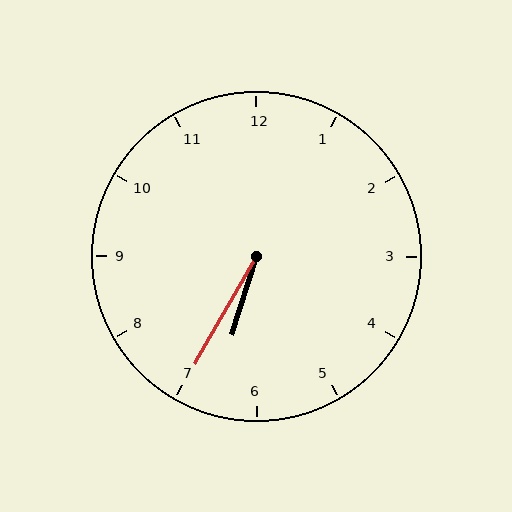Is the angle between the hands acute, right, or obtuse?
It is acute.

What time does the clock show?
6:35.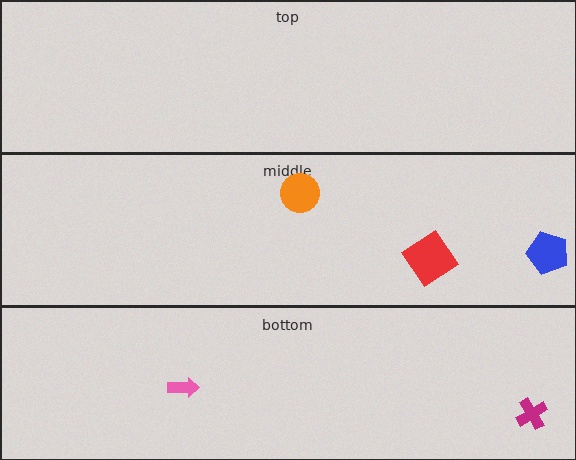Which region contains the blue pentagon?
The middle region.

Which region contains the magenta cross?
The bottom region.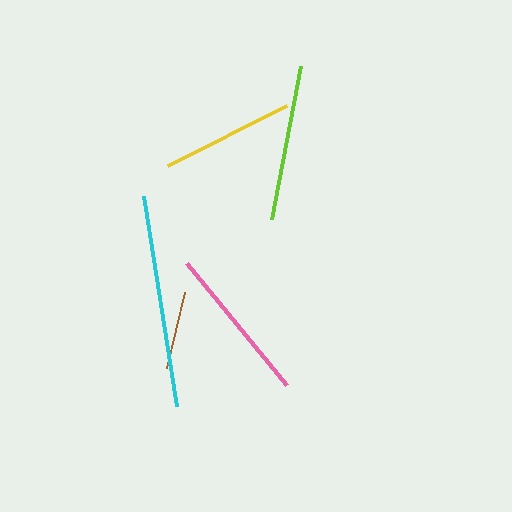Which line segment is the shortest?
The brown line is the shortest at approximately 78 pixels.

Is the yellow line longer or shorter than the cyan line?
The cyan line is longer than the yellow line.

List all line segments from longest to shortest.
From longest to shortest: cyan, pink, lime, yellow, brown.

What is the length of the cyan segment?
The cyan segment is approximately 212 pixels long.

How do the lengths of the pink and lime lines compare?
The pink and lime lines are approximately the same length.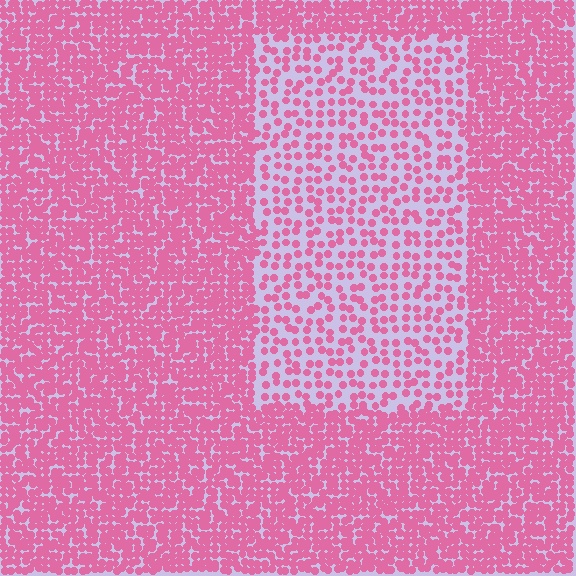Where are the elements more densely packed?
The elements are more densely packed outside the rectangle boundary.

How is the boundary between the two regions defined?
The boundary is defined by a change in element density (approximately 2.3x ratio). All elements are the same color, size, and shape.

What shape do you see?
I see a rectangle.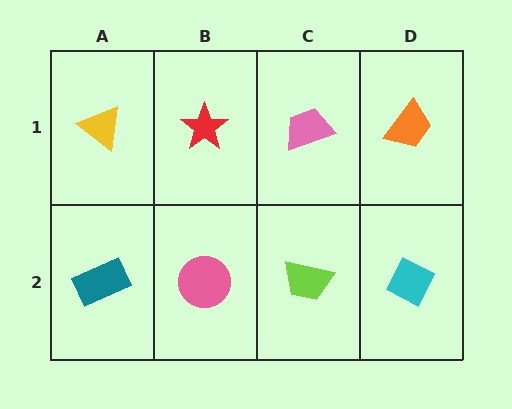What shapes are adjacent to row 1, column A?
A teal rectangle (row 2, column A), a red star (row 1, column B).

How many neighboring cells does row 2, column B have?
3.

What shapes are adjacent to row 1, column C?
A lime trapezoid (row 2, column C), a red star (row 1, column B), an orange trapezoid (row 1, column D).